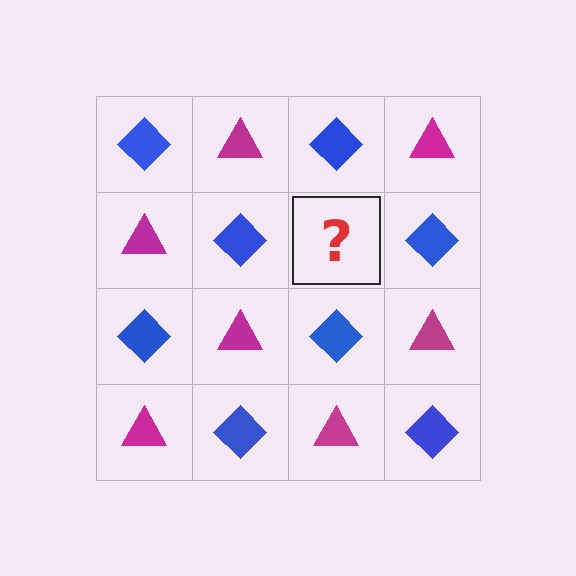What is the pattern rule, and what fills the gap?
The rule is that it alternates blue diamond and magenta triangle in a checkerboard pattern. The gap should be filled with a magenta triangle.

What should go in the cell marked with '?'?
The missing cell should contain a magenta triangle.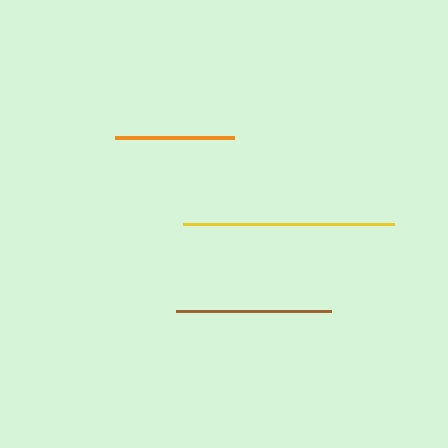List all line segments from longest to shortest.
From longest to shortest: yellow, brown, orange.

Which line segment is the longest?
The yellow line is the longest at approximately 211 pixels.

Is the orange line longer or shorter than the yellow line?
The yellow line is longer than the orange line.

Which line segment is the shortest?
The orange line is the shortest at approximately 120 pixels.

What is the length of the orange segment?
The orange segment is approximately 120 pixels long.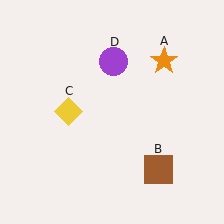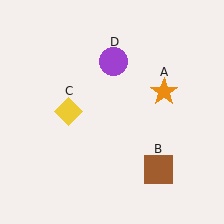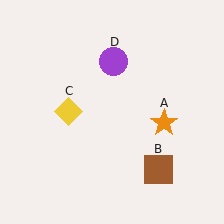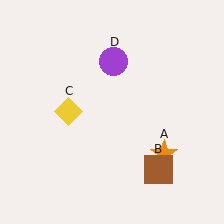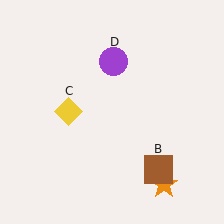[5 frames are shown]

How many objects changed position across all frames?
1 object changed position: orange star (object A).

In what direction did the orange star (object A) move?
The orange star (object A) moved down.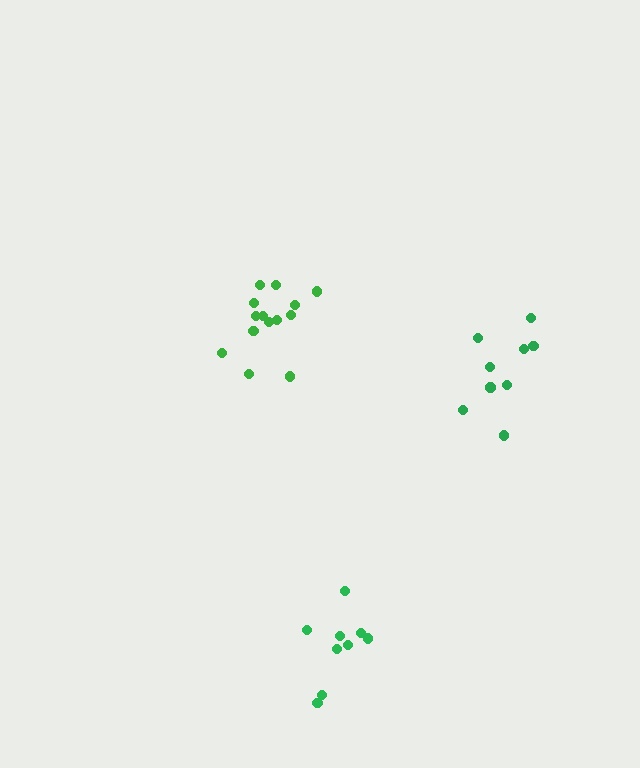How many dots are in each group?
Group 1: 14 dots, Group 2: 9 dots, Group 3: 9 dots (32 total).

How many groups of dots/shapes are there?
There are 3 groups.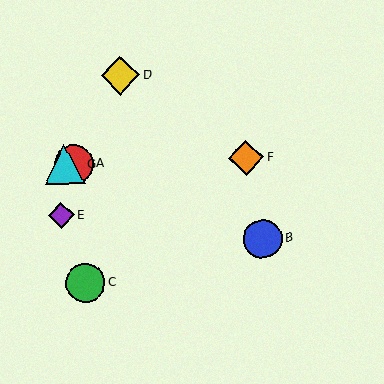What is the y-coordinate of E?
Object E is at y≈215.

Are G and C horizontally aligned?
No, G is at y≈164 and C is at y≈283.